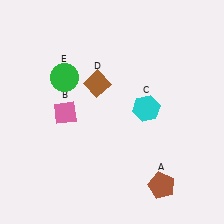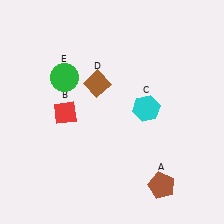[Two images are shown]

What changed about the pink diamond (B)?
In Image 1, B is pink. In Image 2, it changed to red.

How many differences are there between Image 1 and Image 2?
There is 1 difference between the two images.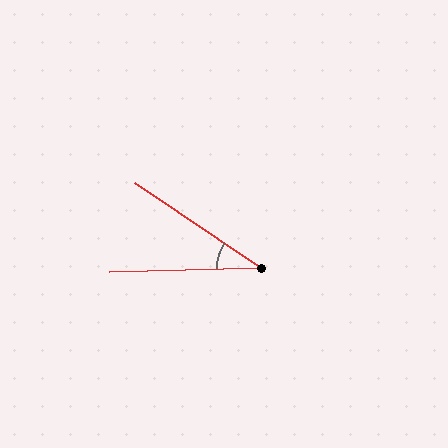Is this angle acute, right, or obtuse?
It is acute.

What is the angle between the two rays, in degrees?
Approximately 36 degrees.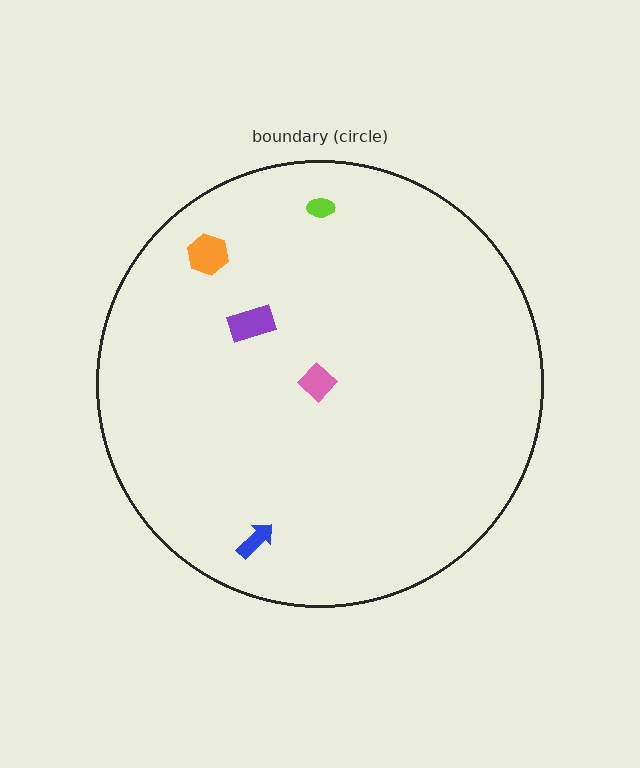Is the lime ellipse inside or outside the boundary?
Inside.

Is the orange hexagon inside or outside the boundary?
Inside.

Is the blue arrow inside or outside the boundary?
Inside.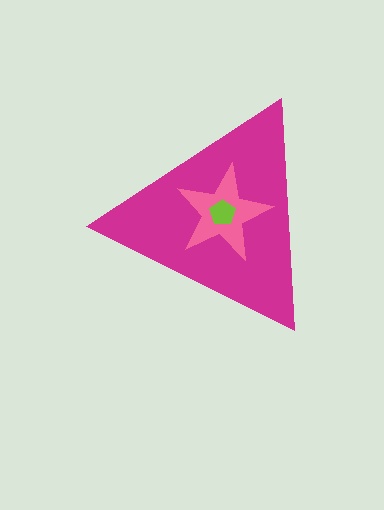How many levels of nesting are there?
3.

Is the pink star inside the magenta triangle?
Yes.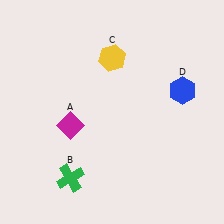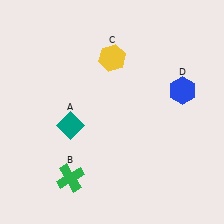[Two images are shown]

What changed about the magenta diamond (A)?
In Image 1, A is magenta. In Image 2, it changed to teal.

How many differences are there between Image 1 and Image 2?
There is 1 difference between the two images.